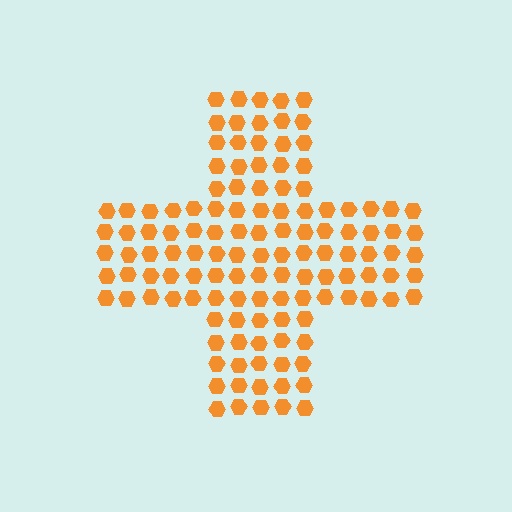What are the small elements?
The small elements are hexagons.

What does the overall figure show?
The overall figure shows a cross.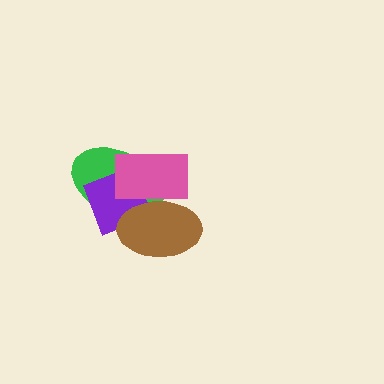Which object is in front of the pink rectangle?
The brown ellipse is in front of the pink rectangle.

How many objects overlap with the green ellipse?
3 objects overlap with the green ellipse.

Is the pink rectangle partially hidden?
Yes, it is partially covered by another shape.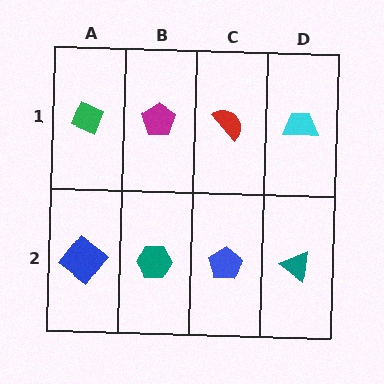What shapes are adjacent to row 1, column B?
A teal hexagon (row 2, column B), a green diamond (row 1, column A), a red semicircle (row 1, column C).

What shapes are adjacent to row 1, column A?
A blue diamond (row 2, column A), a magenta pentagon (row 1, column B).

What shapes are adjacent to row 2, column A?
A green diamond (row 1, column A), a teal hexagon (row 2, column B).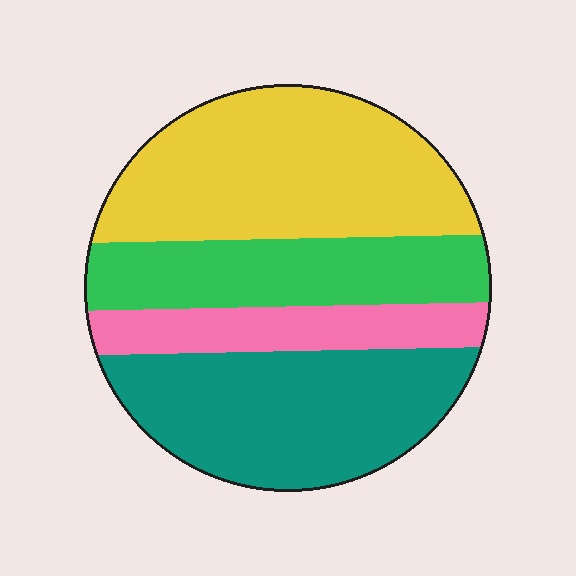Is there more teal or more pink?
Teal.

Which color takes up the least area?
Pink, at roughly 15%.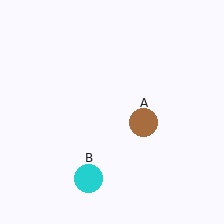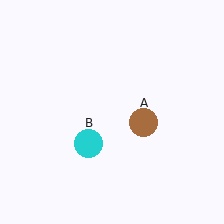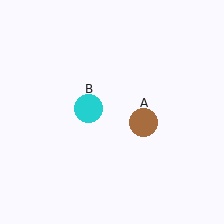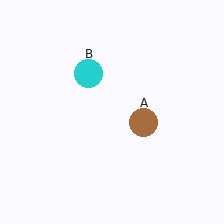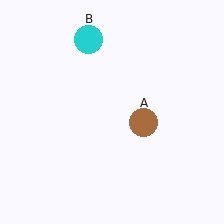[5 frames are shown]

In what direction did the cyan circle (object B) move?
The cyan circle (object B) moved up.